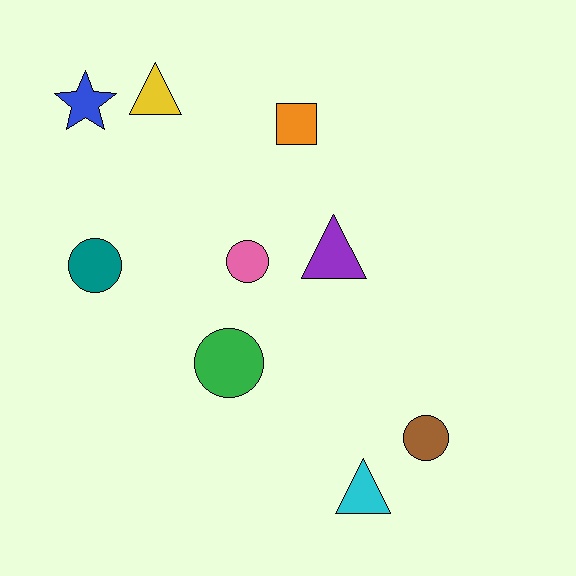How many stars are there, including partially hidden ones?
There is 1 star.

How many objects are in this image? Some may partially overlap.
There are 9 objects.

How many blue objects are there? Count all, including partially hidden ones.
There is 1 blue object.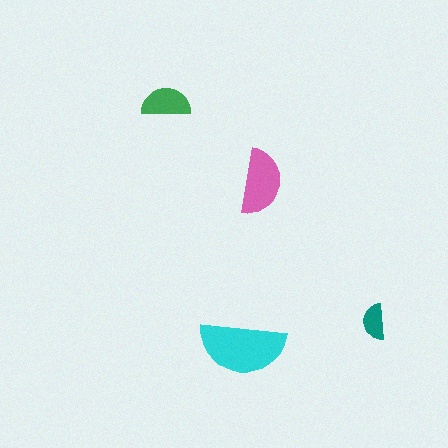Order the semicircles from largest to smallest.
the cyan one, the pink one, the green one, the teal one.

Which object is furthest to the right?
The teal semicircle is rightmost.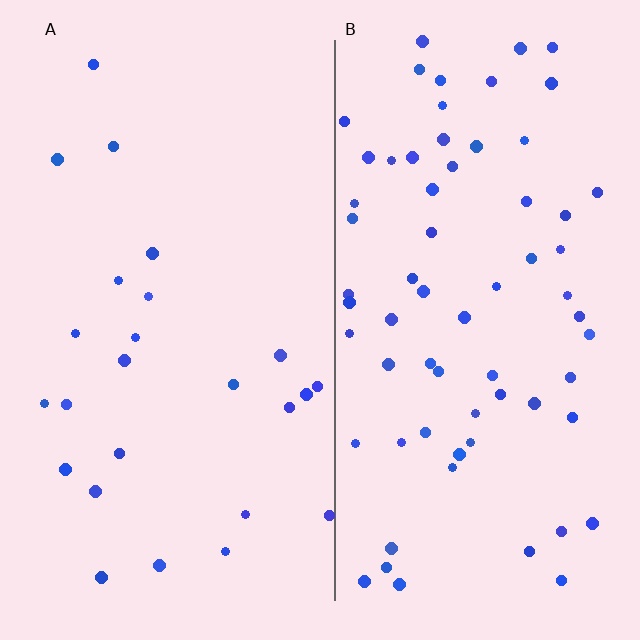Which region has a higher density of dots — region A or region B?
B (the right).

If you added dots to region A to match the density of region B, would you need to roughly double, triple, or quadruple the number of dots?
Approximately triple.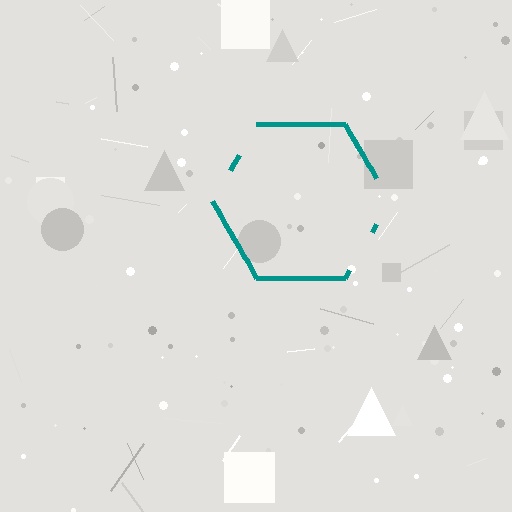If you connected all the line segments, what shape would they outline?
They would outline a hexagon.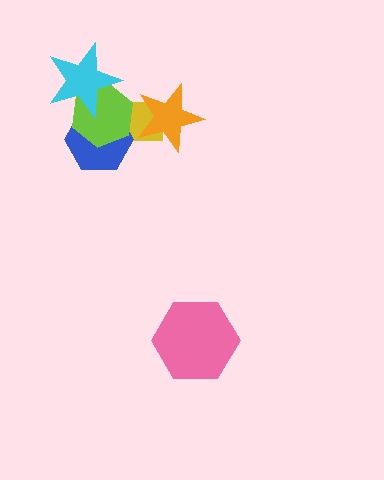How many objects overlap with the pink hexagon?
0 objects overlap with the pink hexagon.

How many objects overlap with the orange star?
1 object overlaps with the orange star.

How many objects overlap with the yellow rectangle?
4 objects overlap with the yellow rectangle.